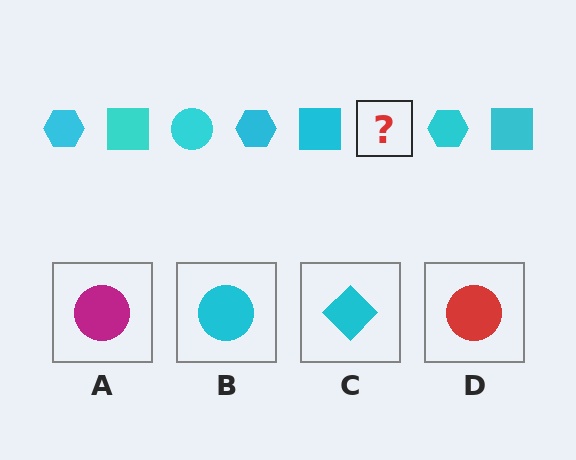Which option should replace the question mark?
Option B.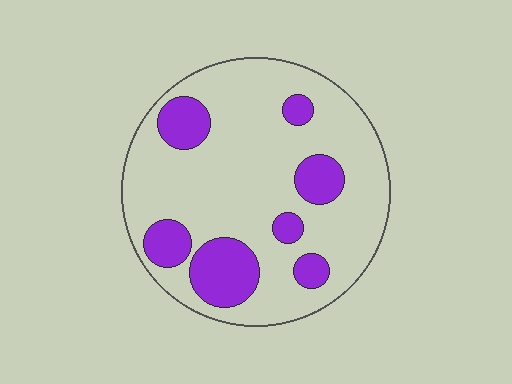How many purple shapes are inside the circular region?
7.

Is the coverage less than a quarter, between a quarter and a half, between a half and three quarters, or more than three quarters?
Less than a quarter.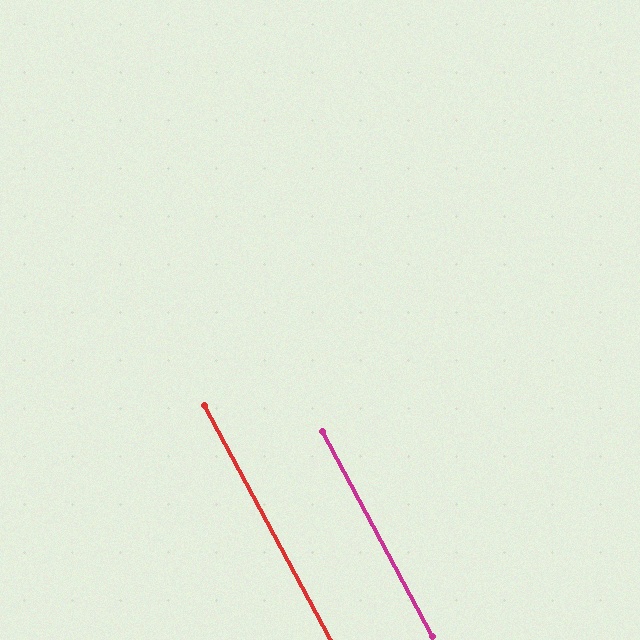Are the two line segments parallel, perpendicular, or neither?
Parallel — their directions differ by only 0.1°.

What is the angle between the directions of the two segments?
Approximately 0 degrees.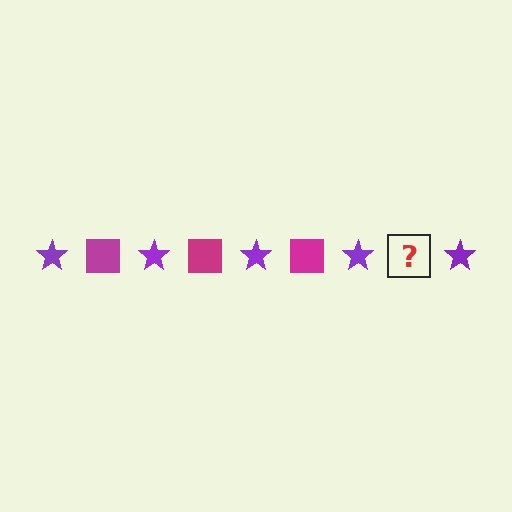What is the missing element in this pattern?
The missing element is a magenta square.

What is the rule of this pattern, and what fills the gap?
The rule is that the pattern alternates between purple star and magenta square. The gap should be filled with a magenta square.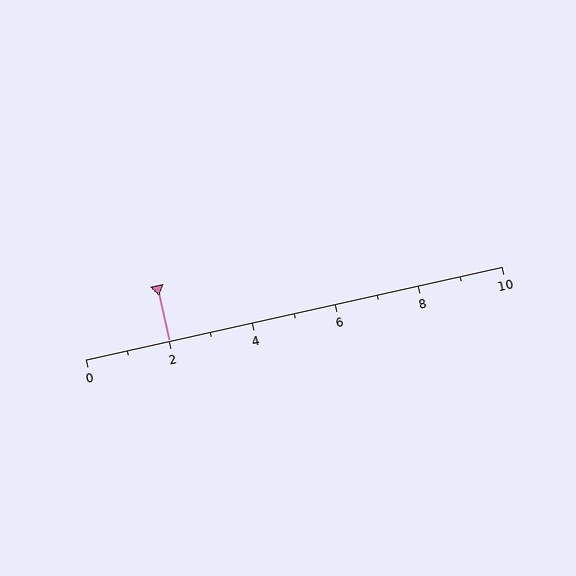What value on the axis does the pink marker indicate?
The marker indicates approximately 2.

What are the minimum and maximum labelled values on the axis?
The axis runs from 0 to 10.